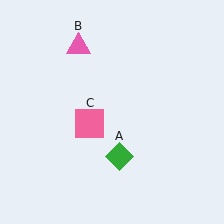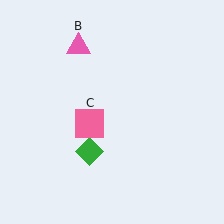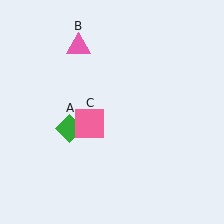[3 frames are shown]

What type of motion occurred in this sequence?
The green diamond (object A) rotated clockwise around the center of the scene.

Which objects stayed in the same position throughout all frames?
Pink triangle (object B) and pink square (object C) remained stationary.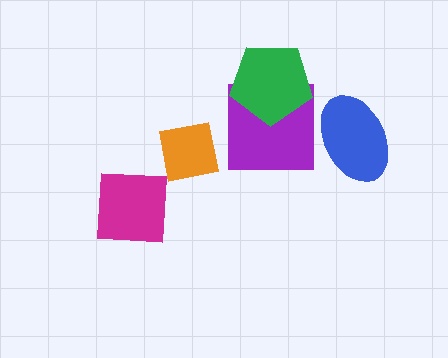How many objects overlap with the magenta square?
0 objects overlap with the magenta square.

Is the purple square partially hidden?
Yes, it is partially covered by another shape.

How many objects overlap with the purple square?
1 object overlaps with the purple square.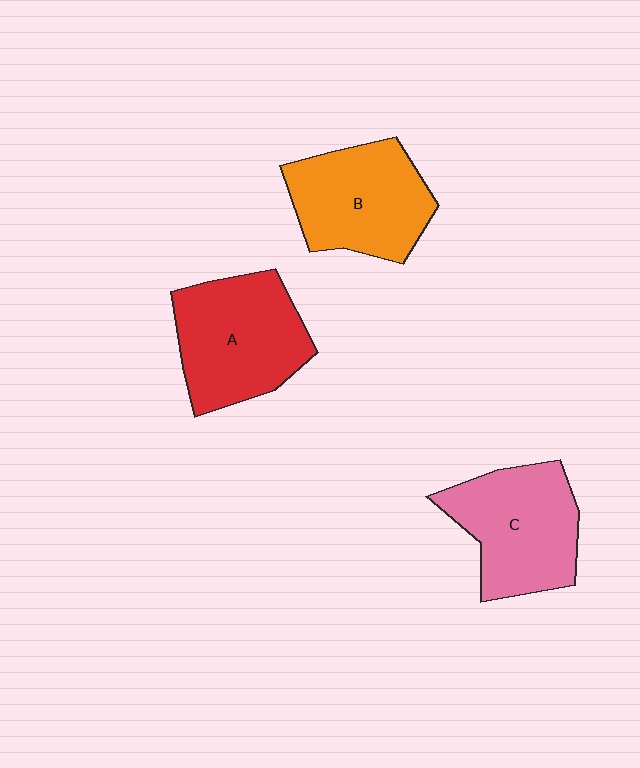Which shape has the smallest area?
Shape B (orange).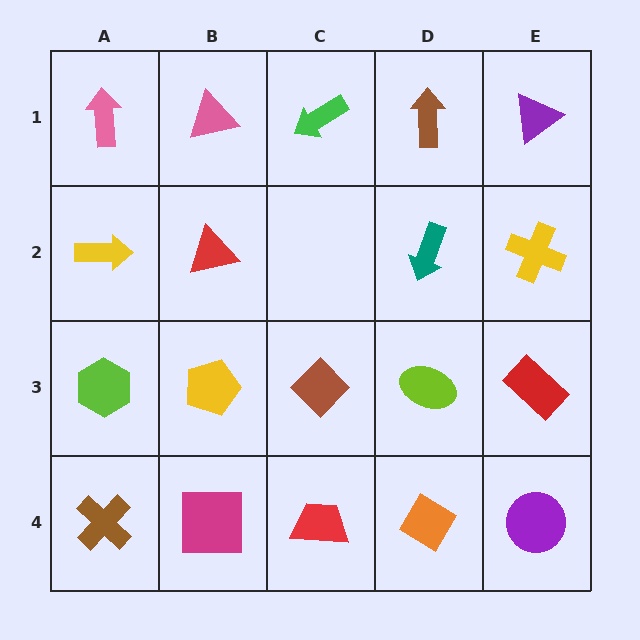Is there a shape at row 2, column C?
No, that cell is empty.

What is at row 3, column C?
A brown diamond.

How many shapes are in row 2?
4 shapes.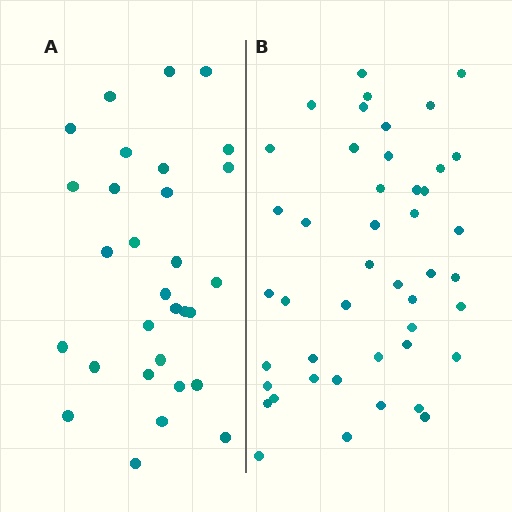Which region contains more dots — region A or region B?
Region B (the right region) has more dots.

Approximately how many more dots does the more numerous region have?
Region B has approximately 15 more dots than region A.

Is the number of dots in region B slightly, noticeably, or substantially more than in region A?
Region B has substantially more. The ratio is roughly 1.5 to 1.